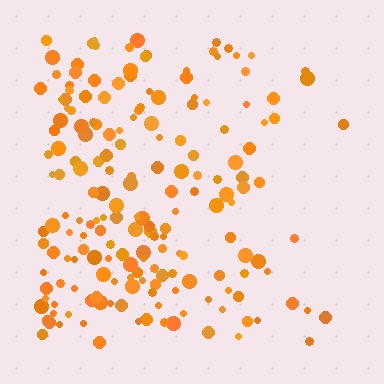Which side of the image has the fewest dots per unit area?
The right.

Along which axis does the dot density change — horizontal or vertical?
Horizontal.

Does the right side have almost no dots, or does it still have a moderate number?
Still a moderate number, just noticeably fewer than the left.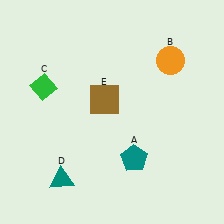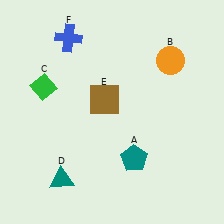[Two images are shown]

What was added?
A blue cross (F) was added in Image 2.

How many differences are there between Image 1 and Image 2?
There is 1 difference between the two images.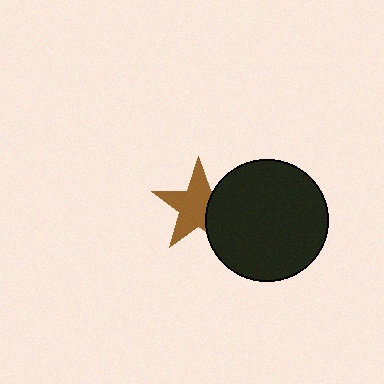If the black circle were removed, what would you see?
You would see the complete brown star.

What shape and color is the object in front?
The object in front is a black circle.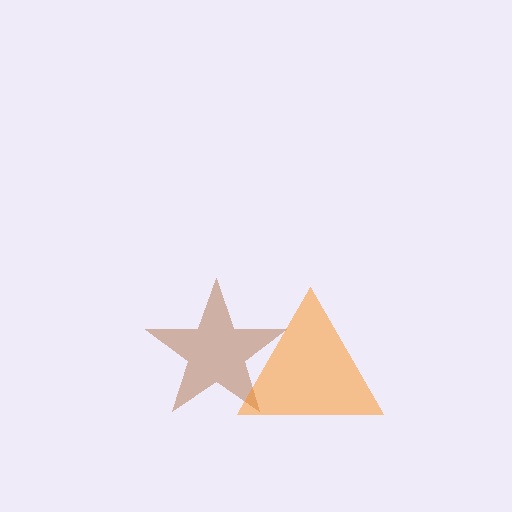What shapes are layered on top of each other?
The layered shapes are: a brown star, an orange triangle.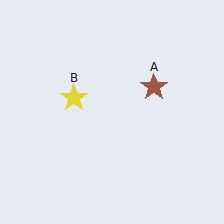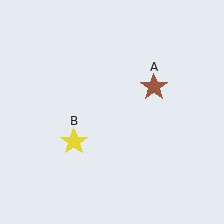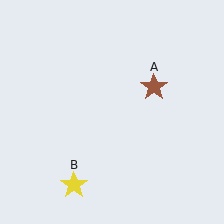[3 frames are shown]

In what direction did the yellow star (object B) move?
The yellow star (object B) moved down.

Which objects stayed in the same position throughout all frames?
Brown star (object A) remained stationary.